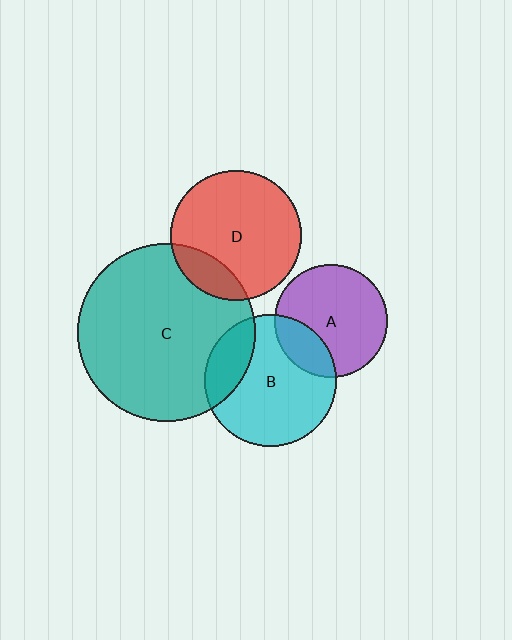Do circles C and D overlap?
Yes.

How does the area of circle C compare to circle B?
Approximately 1.8 times.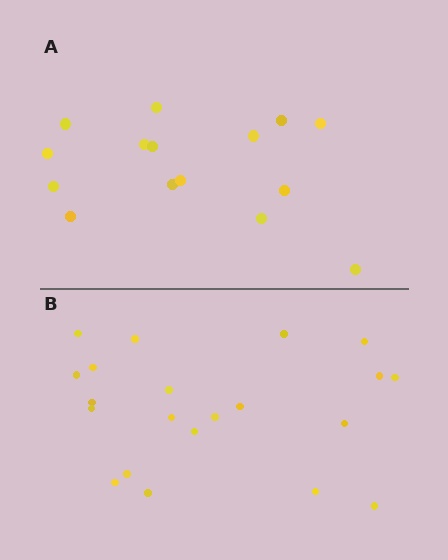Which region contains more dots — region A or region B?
Region B (the bottom region) has more dots.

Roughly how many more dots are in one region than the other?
Region B has about 6 more dots than region A.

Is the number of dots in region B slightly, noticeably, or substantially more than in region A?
Region B has noticeably more, but not dramatically so. The ratio is roughly 1.4 to 1.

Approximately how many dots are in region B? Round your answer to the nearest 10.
About 20 dots. (The exact count is 21, which rounds to 20.)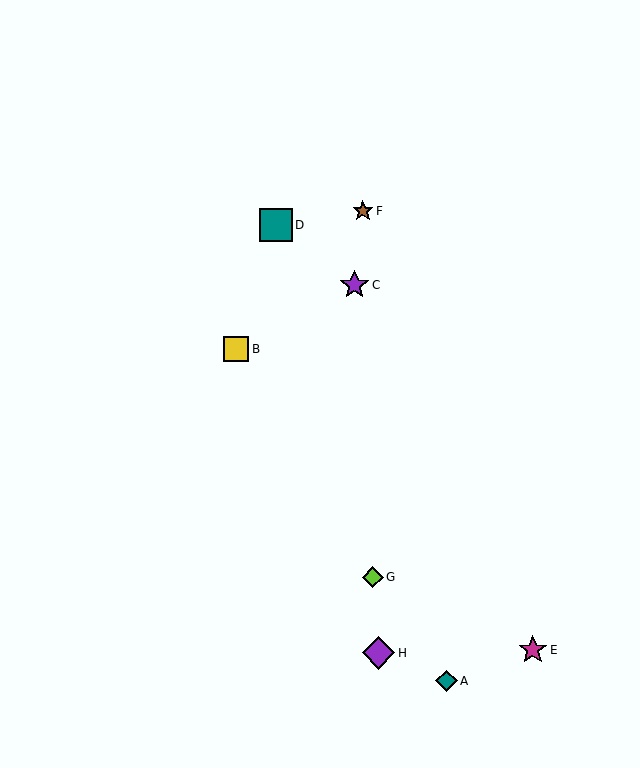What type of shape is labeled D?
Shape D is a teal square.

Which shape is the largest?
The teal square (labeled D) is the largest.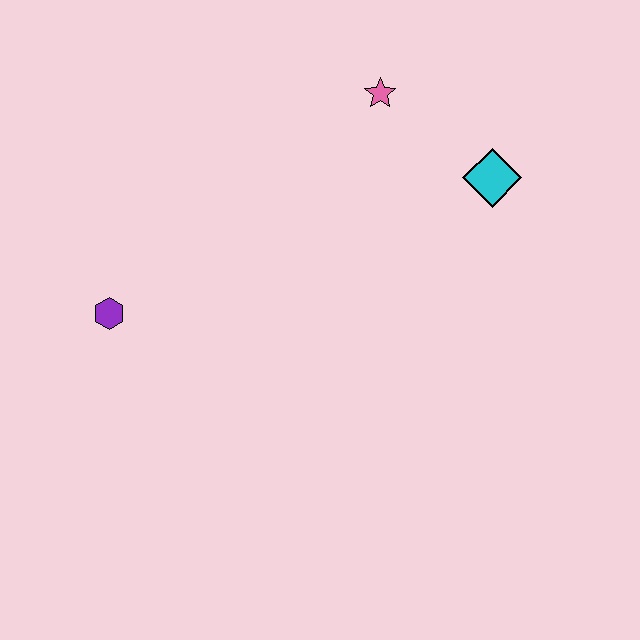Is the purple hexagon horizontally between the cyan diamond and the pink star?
No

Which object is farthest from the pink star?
The purple hexagon is farthest from the pink star.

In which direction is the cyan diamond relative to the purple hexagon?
The cyan diamond is to the right of the purple hexagon.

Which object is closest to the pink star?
The cyan diamond is closest to the pink star.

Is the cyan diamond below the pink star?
Yes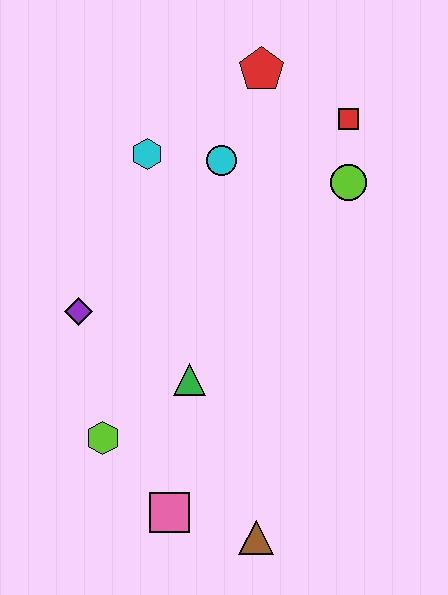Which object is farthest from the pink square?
The red pentagon is farthest from the pink square.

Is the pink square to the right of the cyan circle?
No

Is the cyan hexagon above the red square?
No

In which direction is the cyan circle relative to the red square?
The cyan circle is to the left of the red square.